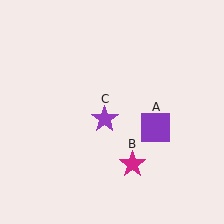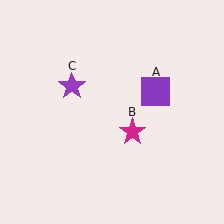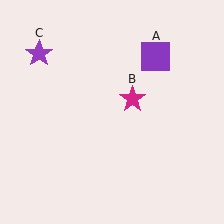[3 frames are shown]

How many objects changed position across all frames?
3 objects changed position: purple square (object A), magenta star (object B), purple star (object C).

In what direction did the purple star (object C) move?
The purple star (object C) moved up and to the left.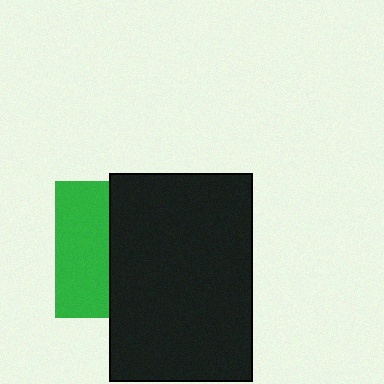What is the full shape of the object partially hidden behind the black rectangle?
The partially hidden object is a green square.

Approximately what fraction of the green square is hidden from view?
Roughly 60% of the green square is hidden behind the black rectangle.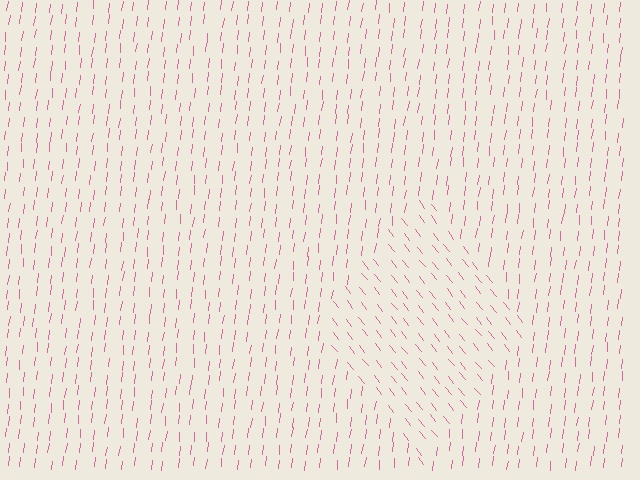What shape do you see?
I see a diamond.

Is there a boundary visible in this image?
Yes, there is a texture boundary formed by a change in line orientation.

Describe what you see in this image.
The image is filled with small pink line segments. A diamond region in the image has lines oriented differently from the surrounding lines, creating a visible texture boundary.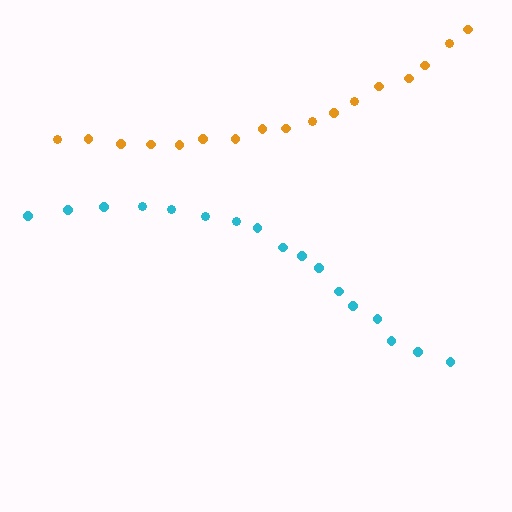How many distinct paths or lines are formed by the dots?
There are 2 distinct paths.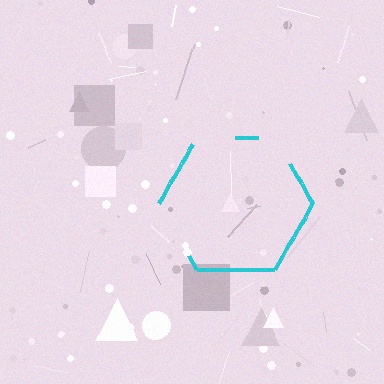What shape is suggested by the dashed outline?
The dashed outline suggests a hexagon.